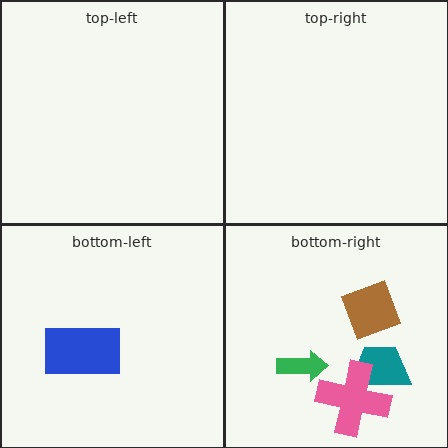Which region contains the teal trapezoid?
The bottom-right region.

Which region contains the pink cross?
The bottom-right region.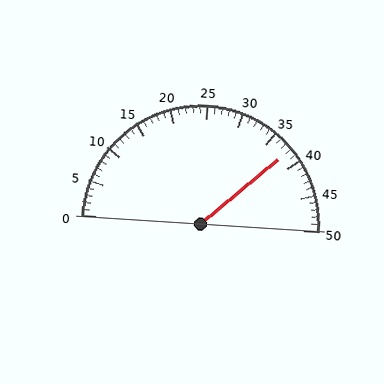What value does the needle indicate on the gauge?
The needle indicates approximately 38.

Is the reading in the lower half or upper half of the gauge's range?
The reading is in the upper half of the range (0 to 50).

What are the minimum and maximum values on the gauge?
The gauge ranges from 0 to 50.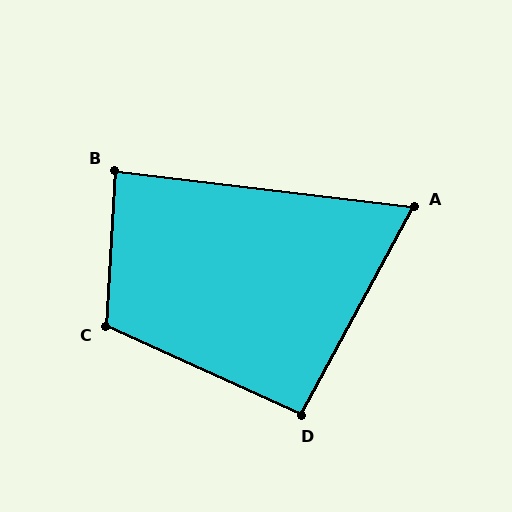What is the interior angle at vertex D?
Approximately 94 degrees (approximately right).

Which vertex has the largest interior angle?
C, at approximately 111 degrees.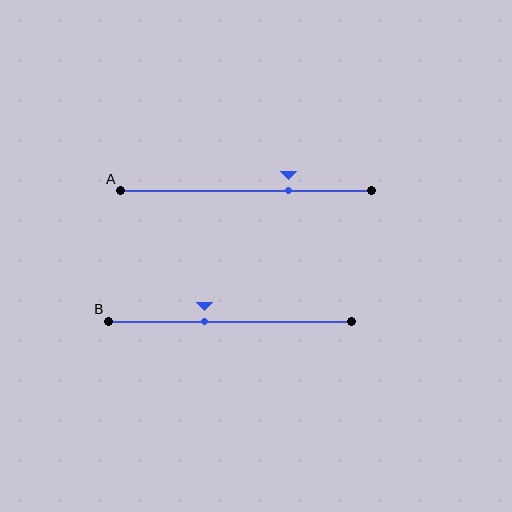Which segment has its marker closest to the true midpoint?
Segment B has its marker closest to the true midpoint.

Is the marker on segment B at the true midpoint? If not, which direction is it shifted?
No, the marker on segment B is shifted to the left by about 11% of the segment length.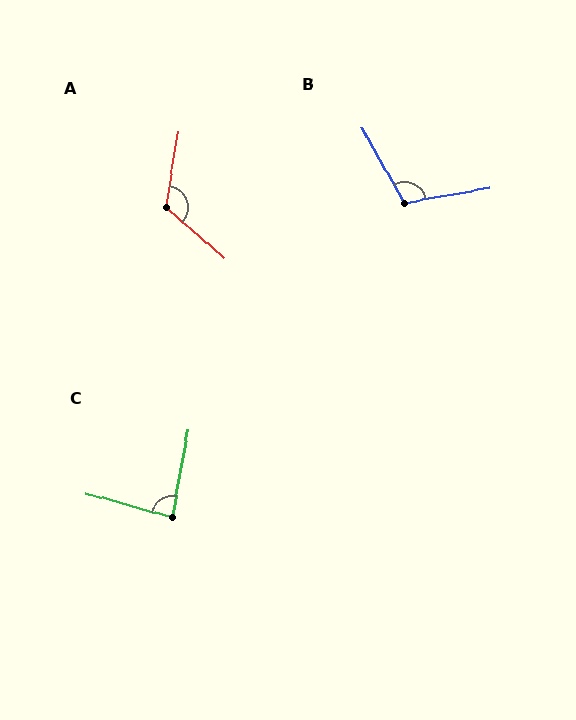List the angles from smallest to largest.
C (85°), B (110°), A (122°).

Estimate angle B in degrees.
Approximately 110 degrees.